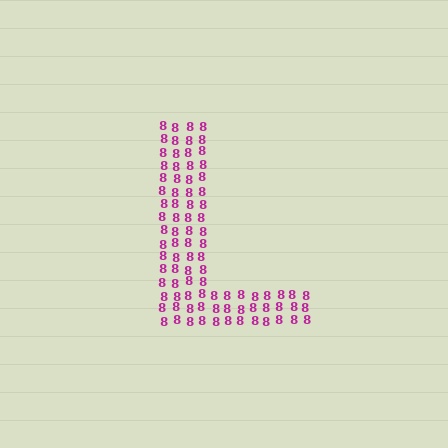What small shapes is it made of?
It is made of small digit 8's.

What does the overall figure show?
The overall figure shows the letter L.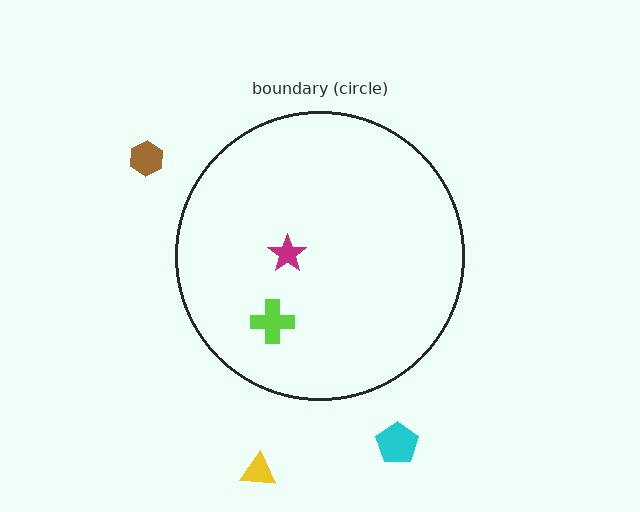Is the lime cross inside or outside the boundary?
Inside.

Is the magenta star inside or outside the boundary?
Inside.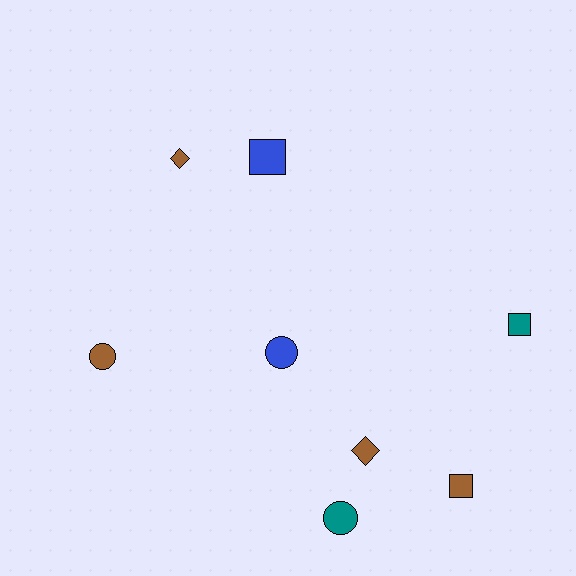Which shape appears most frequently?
Square, with 3 objects.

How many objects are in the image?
There are 8 objects.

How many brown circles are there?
There is 1 brown circle.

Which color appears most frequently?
Brown, with 4 objects.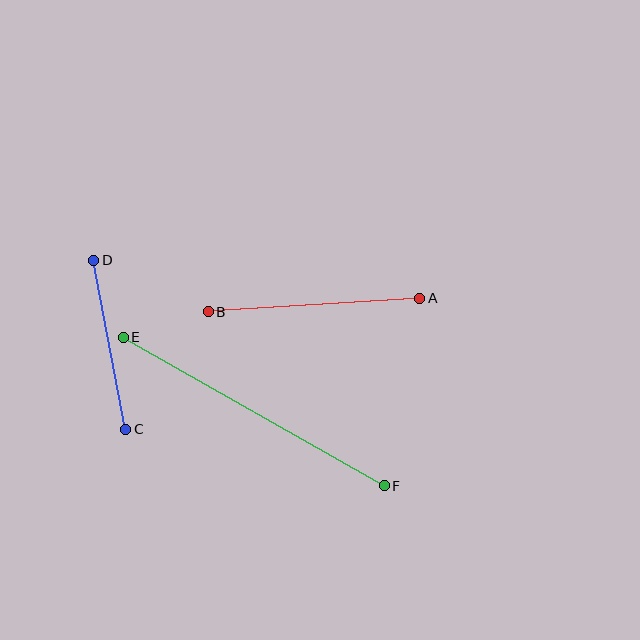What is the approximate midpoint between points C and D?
The midpoint is at approximately (110, 345) pixels.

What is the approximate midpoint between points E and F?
The midpoint is at approximately (254, 411) pixels.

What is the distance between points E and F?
The distance is approximately 300 pixels.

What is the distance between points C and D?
The distance is approximately 172 pixels.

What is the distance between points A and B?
The distance is approximately 212 pixels.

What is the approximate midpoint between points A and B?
The midpoint is at approximately (314, 305) pixels.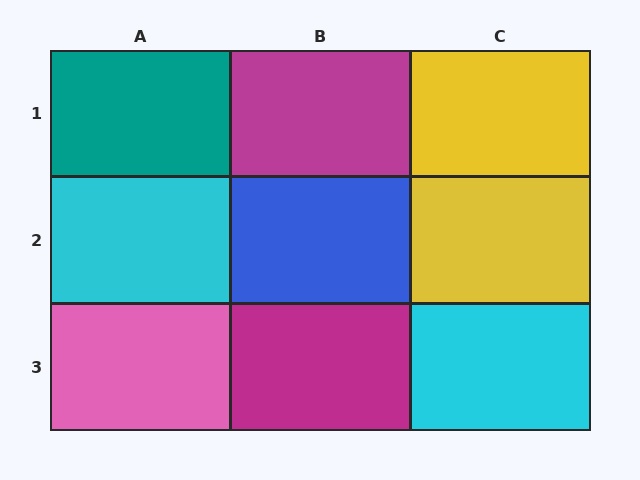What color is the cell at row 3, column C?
Cyan.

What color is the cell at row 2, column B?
Blue.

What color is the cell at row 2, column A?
Cyan.